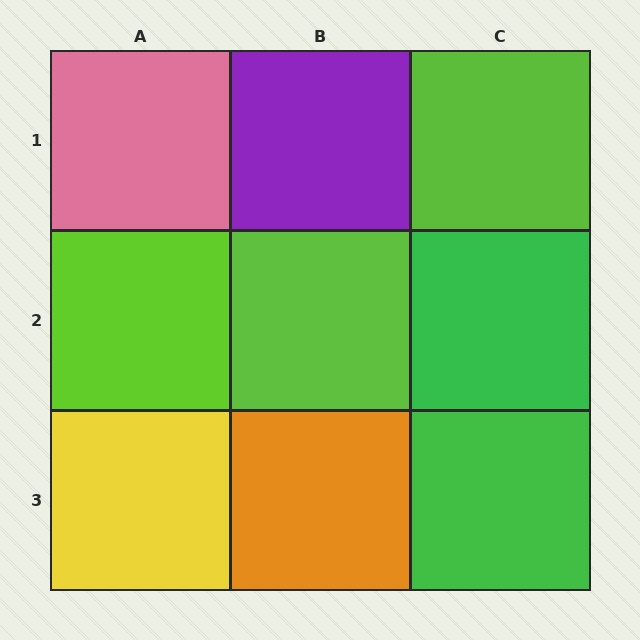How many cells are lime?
3 cells are lime.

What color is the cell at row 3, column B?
Orange.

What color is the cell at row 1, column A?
Pink.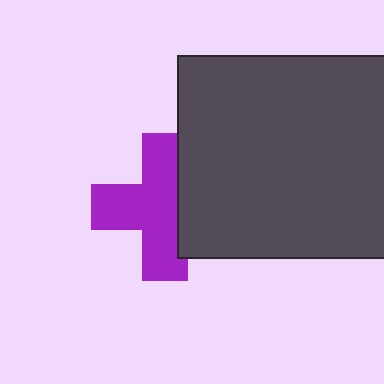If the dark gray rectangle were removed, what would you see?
You would see the complete purple cross.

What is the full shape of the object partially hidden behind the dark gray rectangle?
The partially hidden object is a purple cross.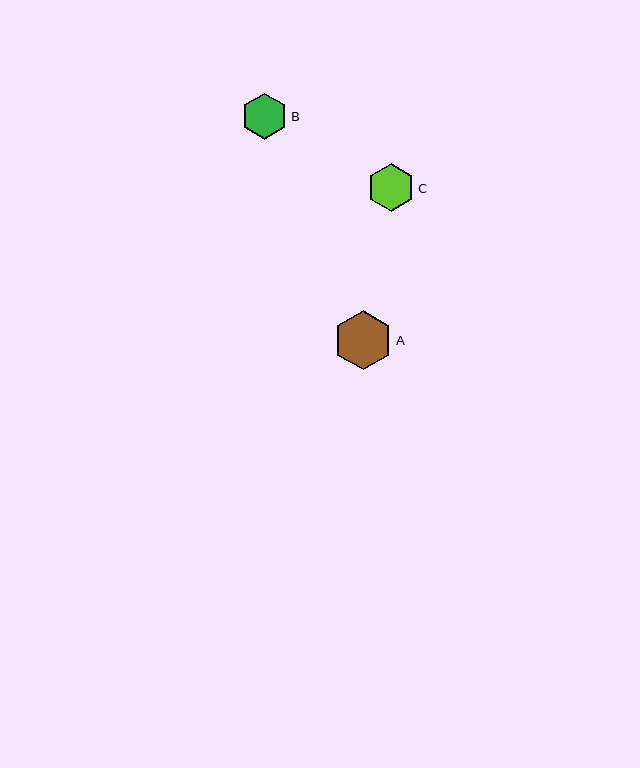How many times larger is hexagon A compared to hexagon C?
Hexagon A is approximately 1.2 times the size of hexagon C.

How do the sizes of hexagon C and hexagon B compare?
Hexagon C and hexagon B are approximately the same size.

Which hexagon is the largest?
Hexagon A is the largest with a size of approximately 59 pixels.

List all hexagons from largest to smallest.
From largest to smallest: A, C, B.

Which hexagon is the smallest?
Hexagon B is the smallest with a size of approximately 46 pixels.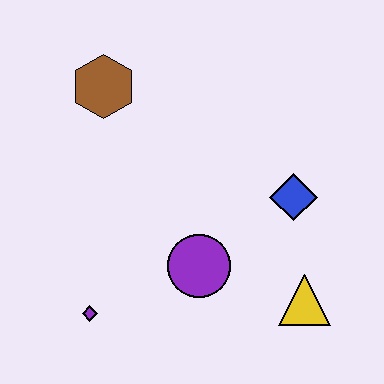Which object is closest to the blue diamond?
The yellow triangle is closest to the blue diamond.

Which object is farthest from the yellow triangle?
The brown hexagon is farthest from the yellow triangle.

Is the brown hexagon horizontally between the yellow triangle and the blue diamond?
No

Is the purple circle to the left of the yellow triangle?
Yes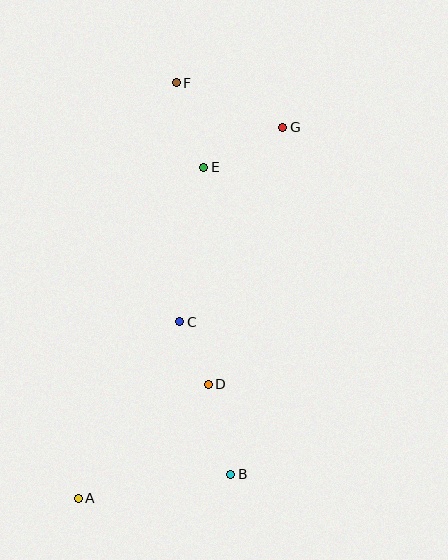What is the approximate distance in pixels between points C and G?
The distance between C and G is approximately 220 pixels.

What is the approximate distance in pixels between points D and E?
The distance between D and E is approximately 217 pixels.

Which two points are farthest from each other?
Points A and F are farthest from each other.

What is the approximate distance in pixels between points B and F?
The distance between B and F is approximately 395 pixels.